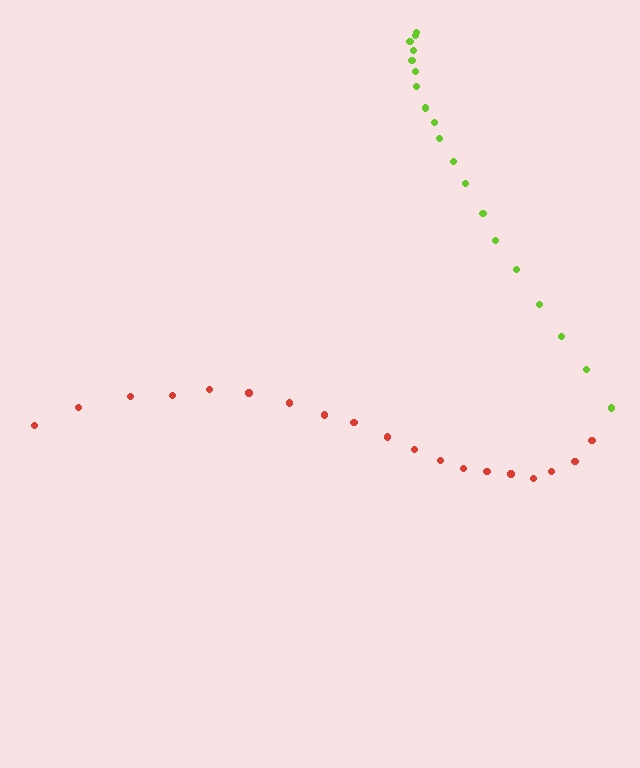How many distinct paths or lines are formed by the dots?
There are 2 distinct paths.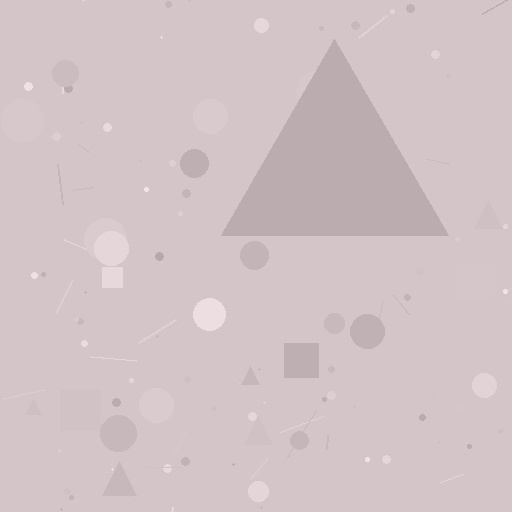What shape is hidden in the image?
A triangle is hidden in the image.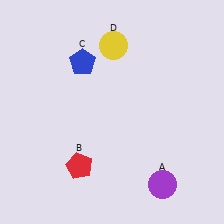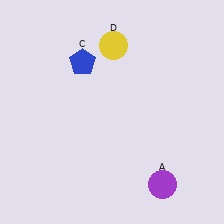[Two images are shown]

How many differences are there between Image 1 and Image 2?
There is 1 difference between the two images.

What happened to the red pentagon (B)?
The red pentagon (B) was removed in Image 2. It was in the bottom-left area of Image 1.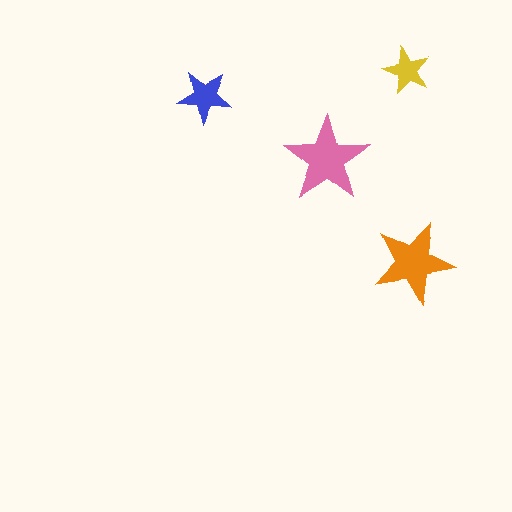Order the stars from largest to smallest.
the pink one, the orange one, the blue one, the yellow one.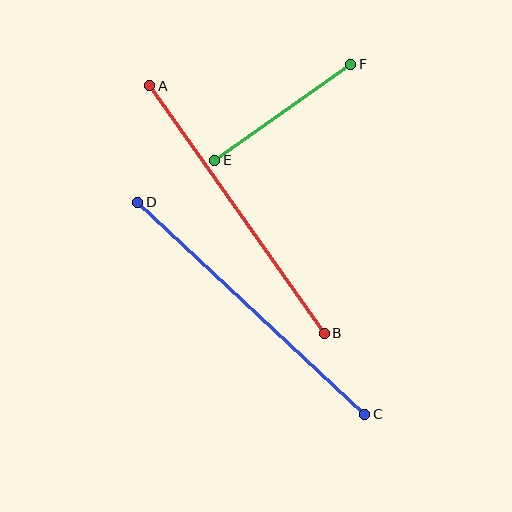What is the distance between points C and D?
The distance is approximately 311 pixels.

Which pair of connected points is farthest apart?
Points C and D are farthest apart.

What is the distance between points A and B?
The distance is approximately 303 pixels.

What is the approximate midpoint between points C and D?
The midpoint is at approximately (251, 308) pixels.